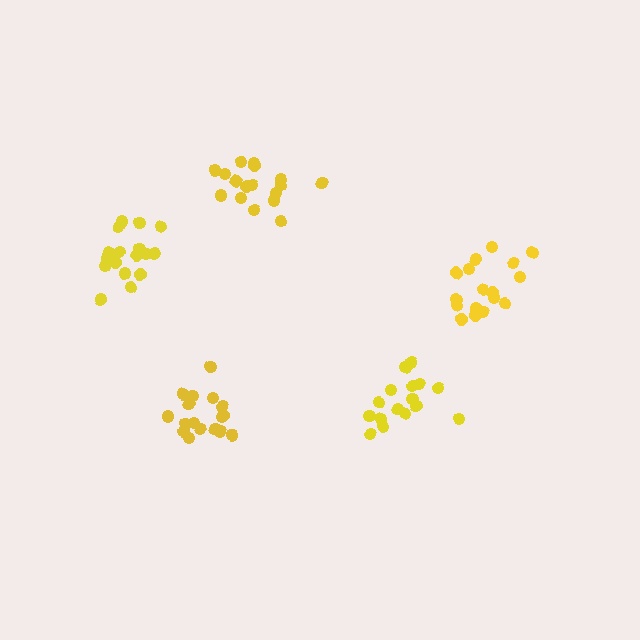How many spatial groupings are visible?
There are 5 spatial groupings.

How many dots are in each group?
Group 1: 17 dots, Group 2: 17 dots, Group 3: 17 dots, Group 4: 17 dots, Group 5: 16 dots (84 total).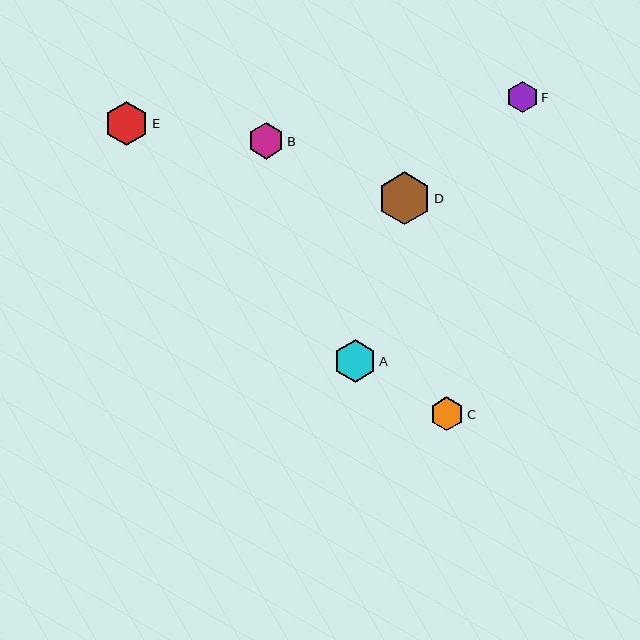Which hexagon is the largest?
Hexagon D is the largest with a size of approximately 53 pixels.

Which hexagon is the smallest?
Hexagon F is the smallest with a size of approximately 31 pixels.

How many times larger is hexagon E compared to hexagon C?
Hexagon E is approximately 1.3 times the size of hexagon C.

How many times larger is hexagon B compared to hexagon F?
Hexagon B is approximately 1.2 times the size of hexagon F.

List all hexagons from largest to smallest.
From largest to smallest: D, E, A, B, C, F.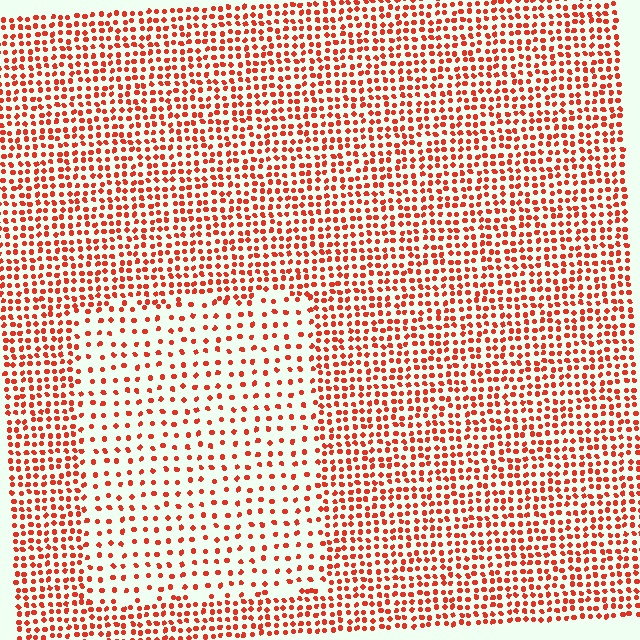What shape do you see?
I see a rectangle.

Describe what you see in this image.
The image contains small red elements arranged at two different densities. A rectangle-shaped region is visible where the elements are less densely packed than the surrounding area.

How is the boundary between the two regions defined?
The boundary is defined by a change in element density (approximately 2.1x ratio). All elements are the same color, size, and shape.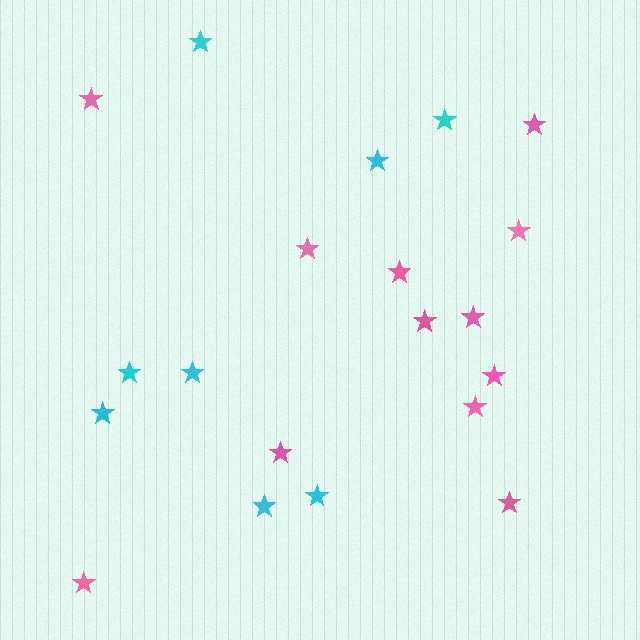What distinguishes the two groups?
There are 2 groups: one group of cyan stars (8) and one group of pink stars (12).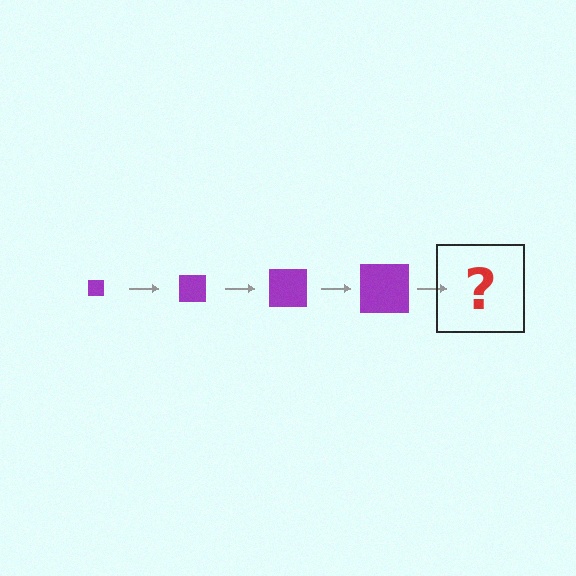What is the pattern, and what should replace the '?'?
The pattern is that the square gets progressively larger each step. The '?' should be a purple square, larger than the previous one.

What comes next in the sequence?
The next element should be a purple square, larger than the previous one.